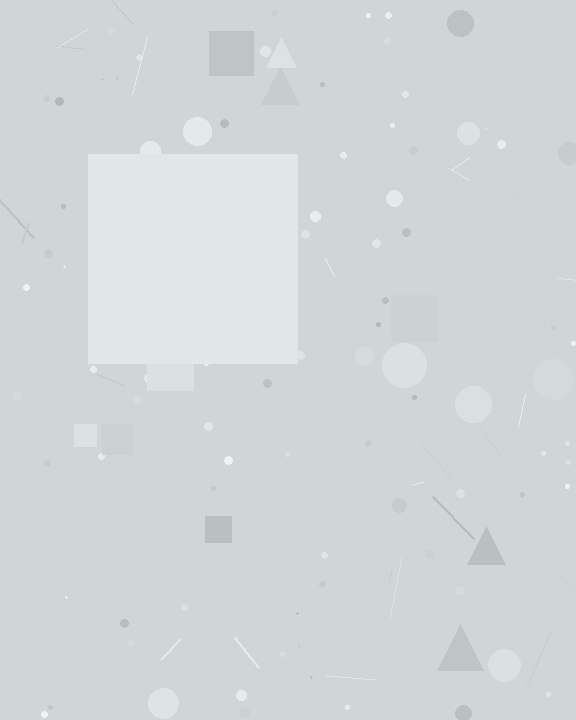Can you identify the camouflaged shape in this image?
The camouflaged shape is a square.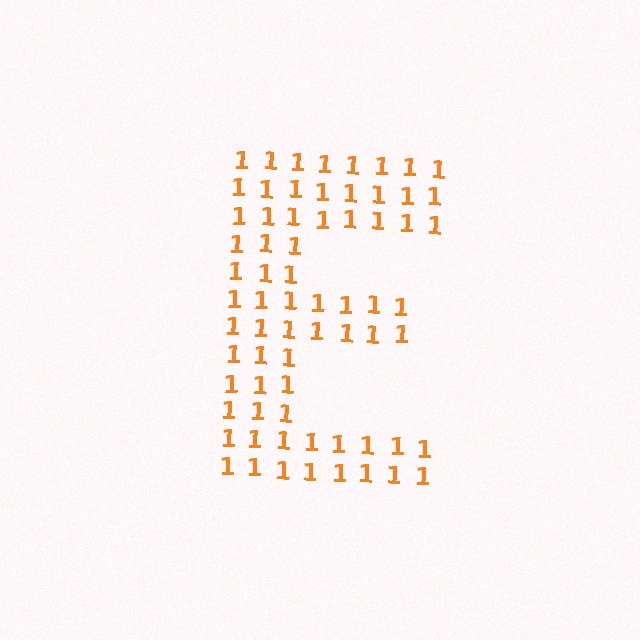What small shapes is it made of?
It is made of small digit 1's.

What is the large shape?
The large shape is the letter E.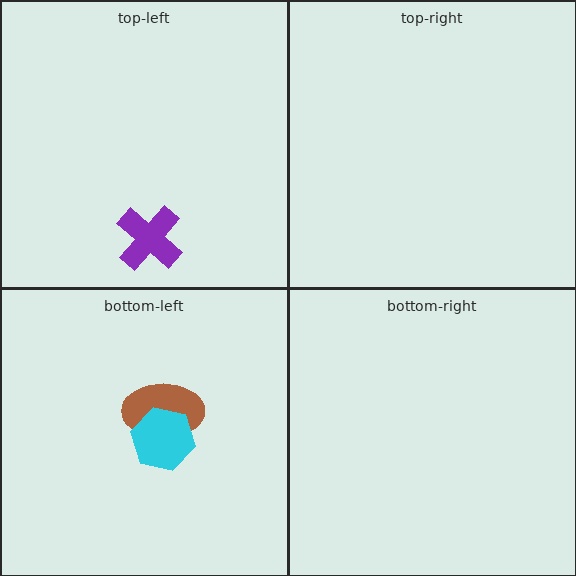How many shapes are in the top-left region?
1.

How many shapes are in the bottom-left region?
2.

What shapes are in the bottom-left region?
The brown ellipse, the cyan hexagon.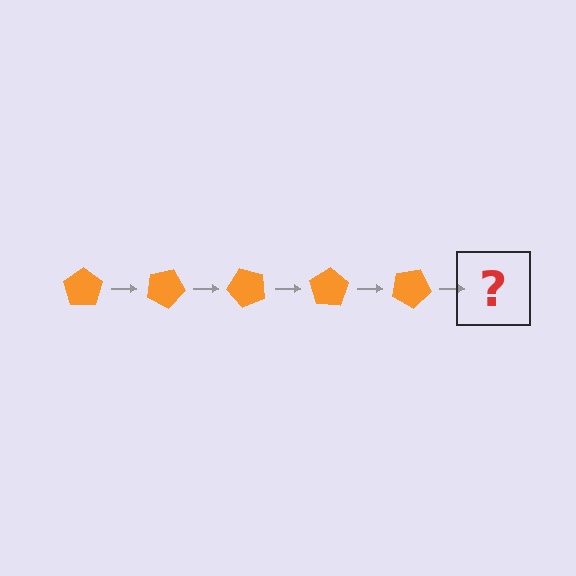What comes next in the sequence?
The next element should be an orange pentagon rotated 125 degrees.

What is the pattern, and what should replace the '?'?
The pattern is that the pentagon rotates 25 degrees each step. The '?' should be an orange pentagon rotated 125 degrees.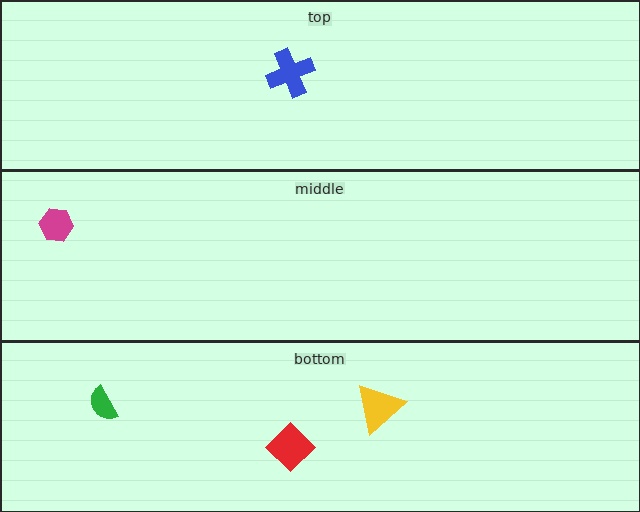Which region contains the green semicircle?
The bottom region.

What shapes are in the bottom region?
The red diamond, the yellow triangle, the green semicircle.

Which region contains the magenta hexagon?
The middle region.